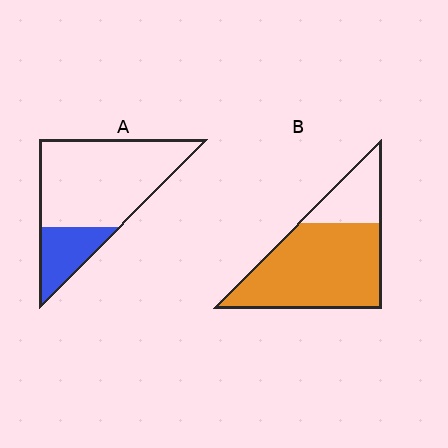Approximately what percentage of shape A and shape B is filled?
A is approximately 25% and B is approximately 75%.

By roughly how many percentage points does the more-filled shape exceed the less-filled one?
By roughly 50 percentage points (B over A).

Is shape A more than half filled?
No.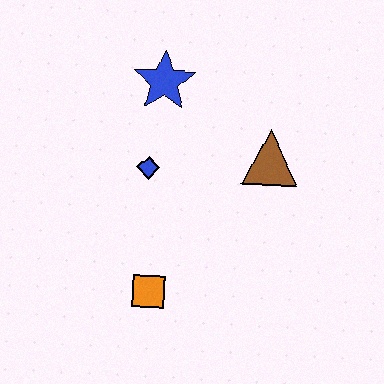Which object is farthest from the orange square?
The blue star is farthest from the orange square.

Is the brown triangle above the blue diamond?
Yes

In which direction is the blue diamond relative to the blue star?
The blue diamond is below the blue star.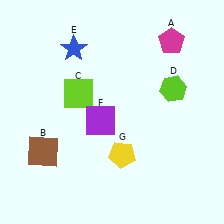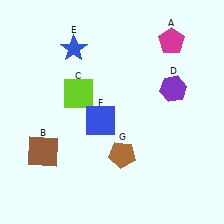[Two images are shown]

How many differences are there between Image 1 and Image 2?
There are 3 differences between the two images.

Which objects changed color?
D changed from lime to purple. F changed from purple to blue. G changed from yellow to brown.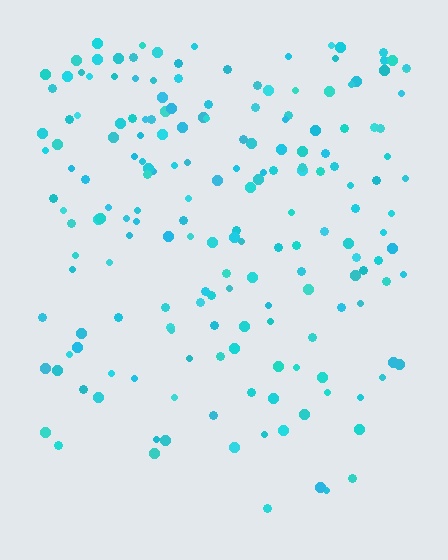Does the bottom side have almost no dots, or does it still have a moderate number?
Still a moderate number, just noticeably fewer than the top.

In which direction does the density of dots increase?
From bottom to top, with the top side densest.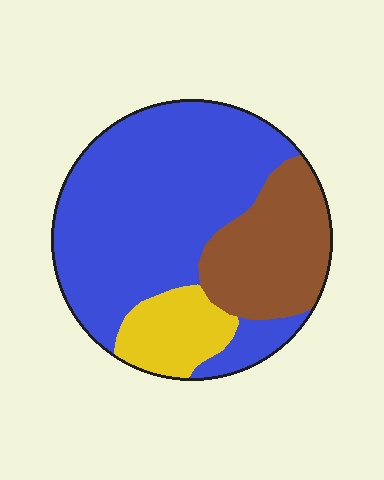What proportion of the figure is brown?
Brown takes up about one quarter (1/4) of the figure.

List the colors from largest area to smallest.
From largest to smallest: blue, brown, yellow.